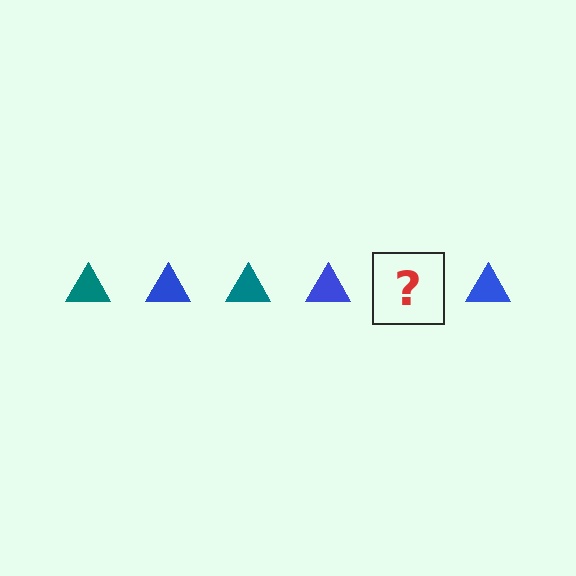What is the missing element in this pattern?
The missing element is a teal triangle.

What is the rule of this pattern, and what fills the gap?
The rule is that the pattern cycles through teal, blue triangles. The gap should be filled with a teal triangle.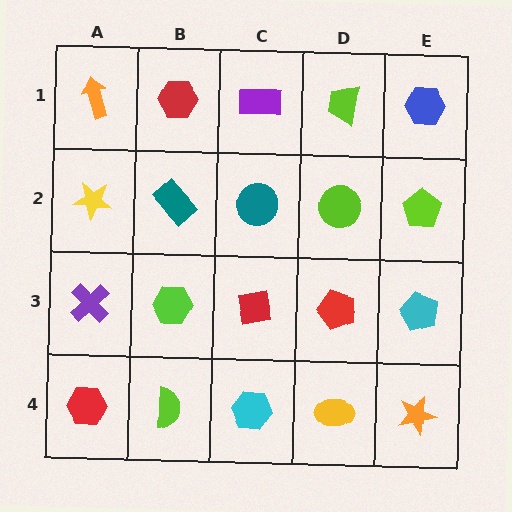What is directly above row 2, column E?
A blue hexagon.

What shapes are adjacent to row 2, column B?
A red hexagon (row 1, column B), a lime hexagon (row 3, column B), a yellow star (row 2, column A), a teal circle (row 2, column C).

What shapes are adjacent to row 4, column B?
A lime hexagon (row 3, column B), a red hexagon (row 4, column A), a cyan hexagon (row 4, column C).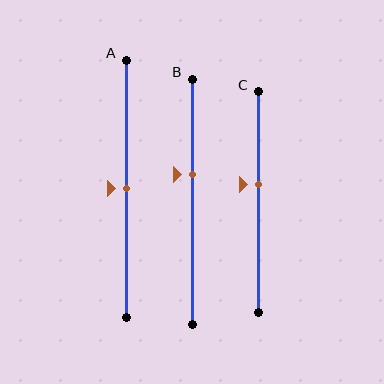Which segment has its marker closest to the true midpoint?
Segment A has its marker closest to the true midpoint.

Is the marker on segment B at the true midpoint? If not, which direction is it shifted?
No, the marker on segment B is shifted upward by about 11% of the segment length.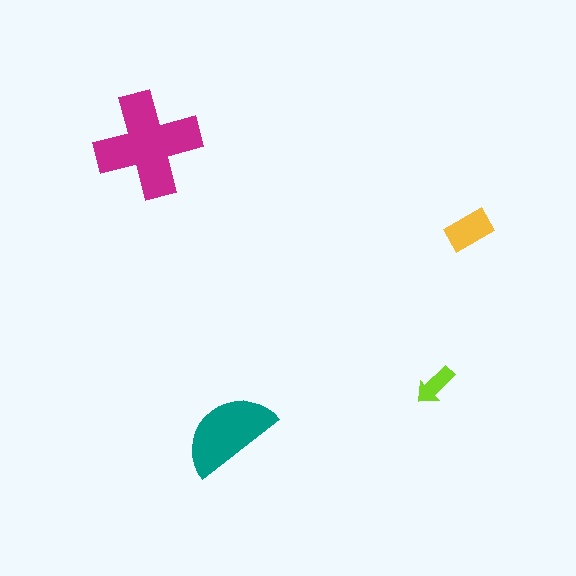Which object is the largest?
The magenta cross.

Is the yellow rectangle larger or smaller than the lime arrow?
Larger.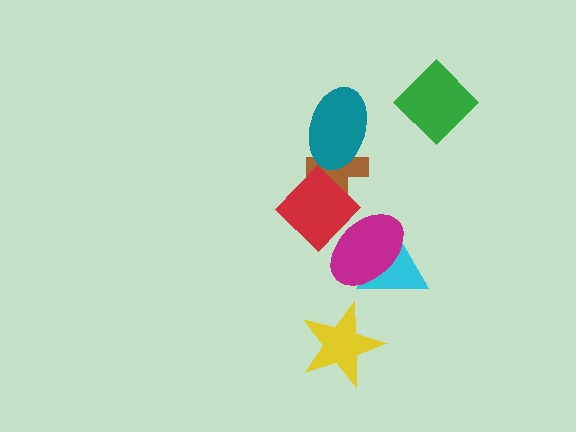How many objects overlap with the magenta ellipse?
2 objects overlap with the magenta ellipse.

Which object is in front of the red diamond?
The magenta ellipse is in front of the red diamond.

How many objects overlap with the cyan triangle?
1 object overlaps with the cyan triangle.